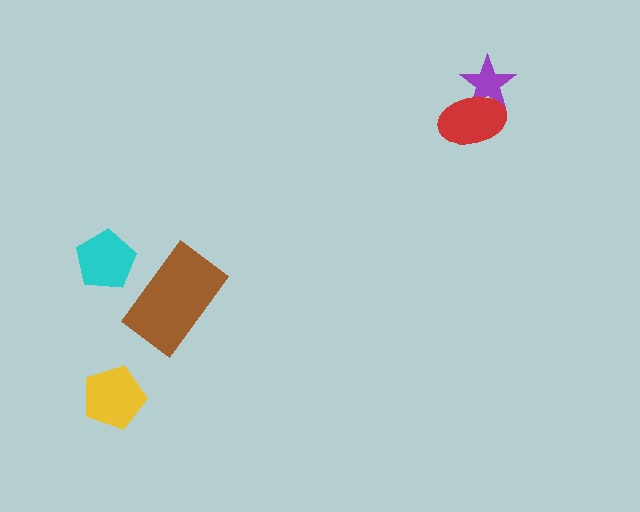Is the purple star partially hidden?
Yes, it is partially covered by another shape.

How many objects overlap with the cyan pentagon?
0 objects overlap with the cyan pentagon.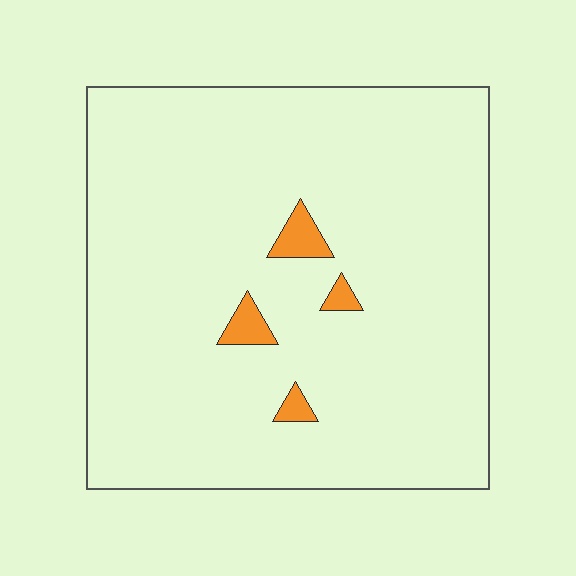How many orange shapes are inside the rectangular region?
4.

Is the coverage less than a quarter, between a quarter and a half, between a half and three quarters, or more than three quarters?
Less than a quarter.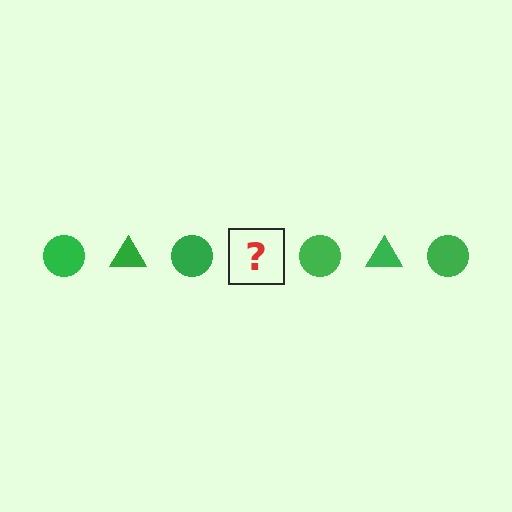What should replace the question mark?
The question mark should be replaced with a green triangle.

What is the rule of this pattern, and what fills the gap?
The rule is that the pattern cycles through circle, triangle shapes in green. The gap should be filled with a green triangle.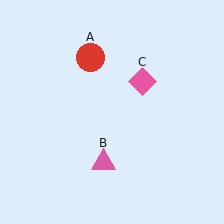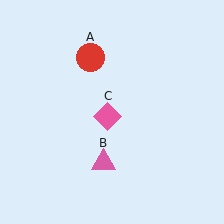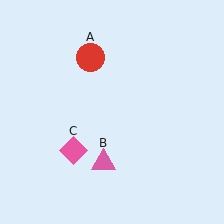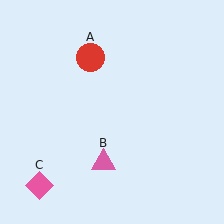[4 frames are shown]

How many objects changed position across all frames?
1 object changed position: pink diamond (object C).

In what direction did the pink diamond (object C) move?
The pink diamond (object C) moved down and to the left.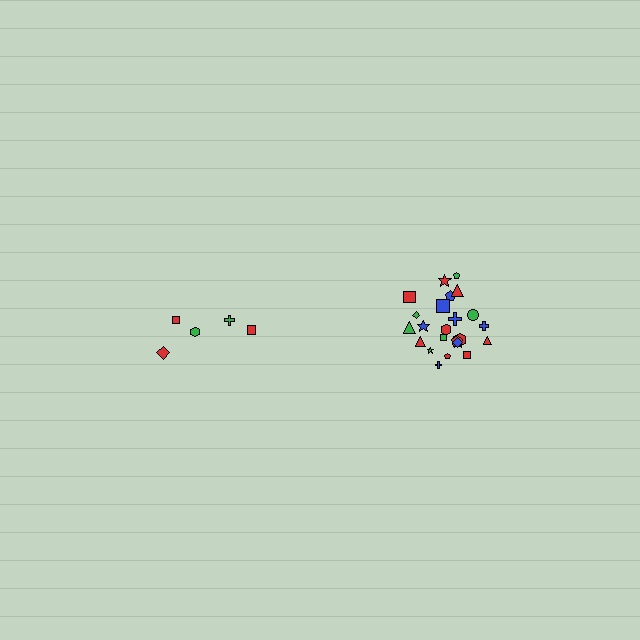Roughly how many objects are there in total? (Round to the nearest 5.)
Roughly 30 objects in total.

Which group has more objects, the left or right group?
The right group.